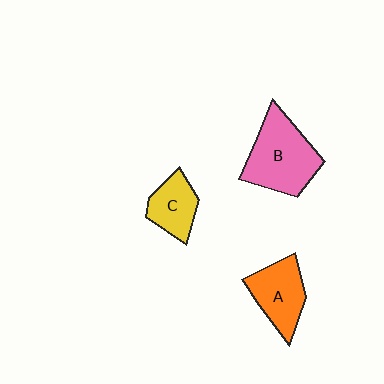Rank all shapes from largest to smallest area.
From largest to smallest: B (pink), A (orange), C (yellow).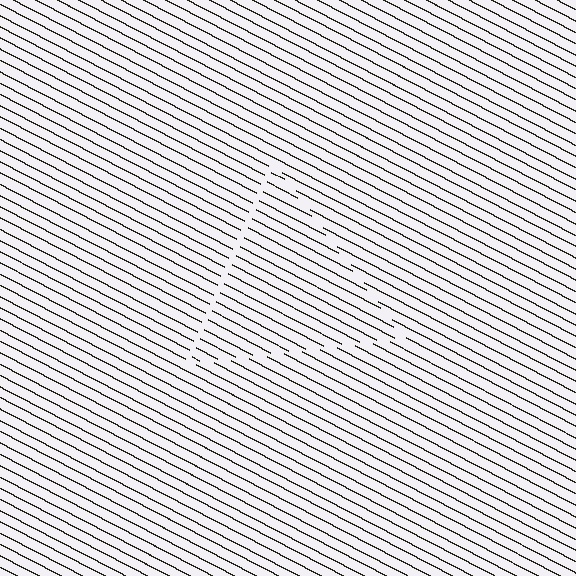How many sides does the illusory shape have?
3 sides — the line-ends trace a triangle.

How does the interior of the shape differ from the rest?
The interior of the shape contains the same grating, shifted by half a period — the contour is defined by the phase discontinuity where line-ends from the inner and outer gratings abut.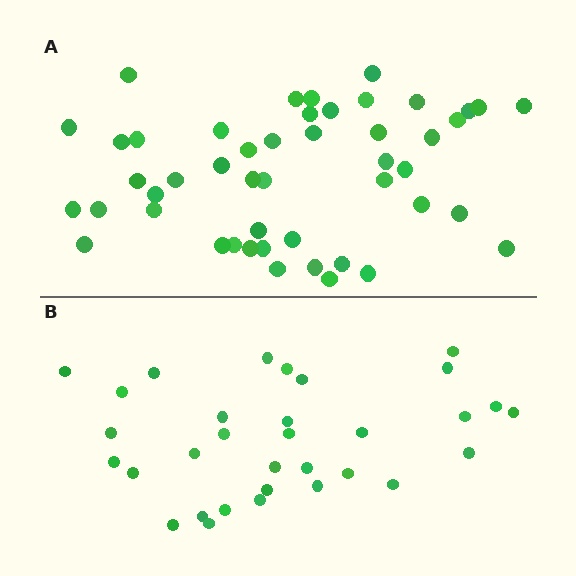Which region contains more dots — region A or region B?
Region A (the top region) has more dots.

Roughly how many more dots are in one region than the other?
Region A has approximately 15 more dots than region B.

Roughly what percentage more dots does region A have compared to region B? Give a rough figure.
About 50% more.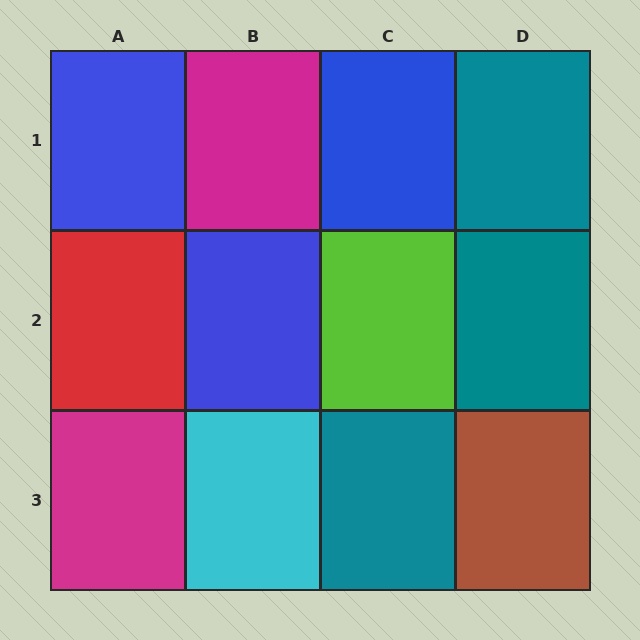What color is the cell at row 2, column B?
Blue.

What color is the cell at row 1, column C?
Blue.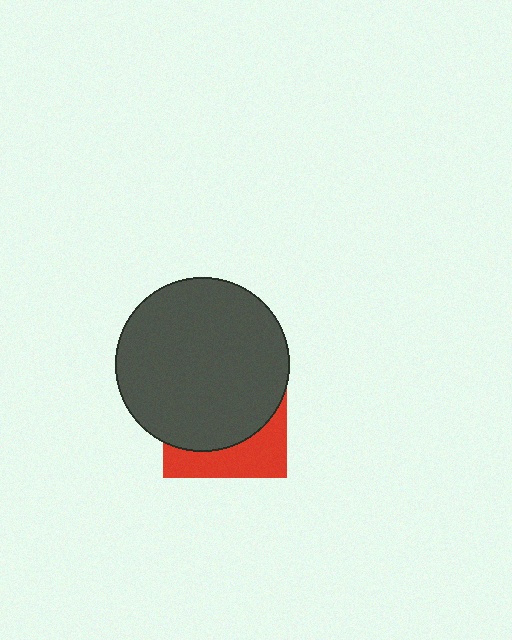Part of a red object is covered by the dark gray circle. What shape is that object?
It is a square.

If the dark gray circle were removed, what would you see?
You would see the complete red square.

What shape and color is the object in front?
The object in front is a dark gray circle.